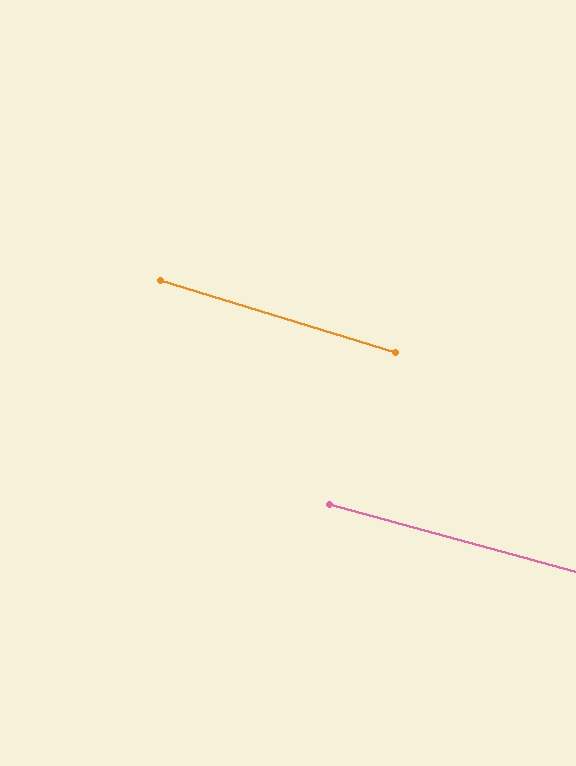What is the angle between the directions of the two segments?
Approximately 2 degrees.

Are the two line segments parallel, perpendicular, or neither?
Parallel — their directions differ by only 1.6°.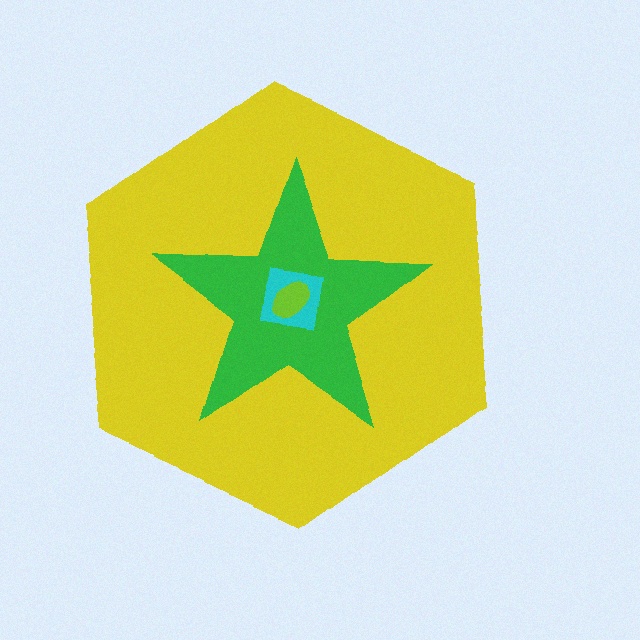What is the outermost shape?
The yellow hexagon.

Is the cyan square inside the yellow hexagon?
Yes.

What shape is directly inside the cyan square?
The lime ellipse.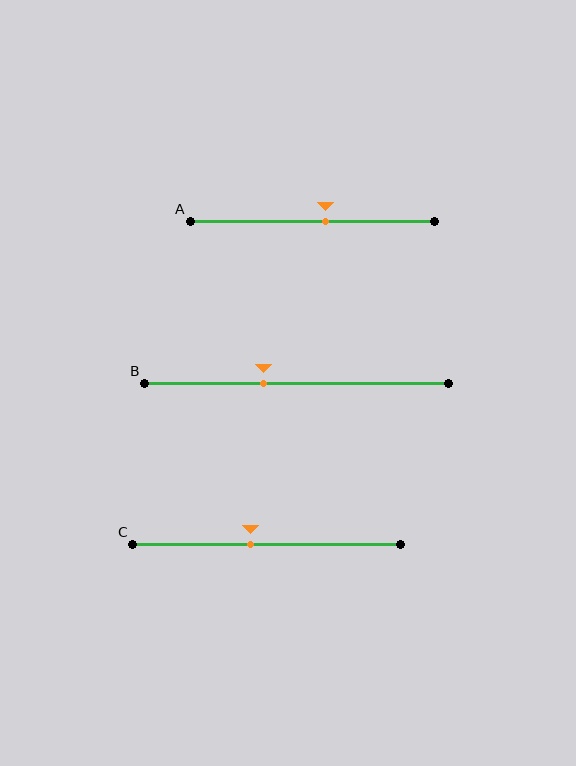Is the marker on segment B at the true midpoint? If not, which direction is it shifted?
No, the marker on segment B is shifted to the left by about 11% of the segment length.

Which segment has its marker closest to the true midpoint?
Segment A has its marker closest to the true midpoint.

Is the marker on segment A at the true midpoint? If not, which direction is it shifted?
No, the marker on segment A is shifted to the right by about 5% of the segment length.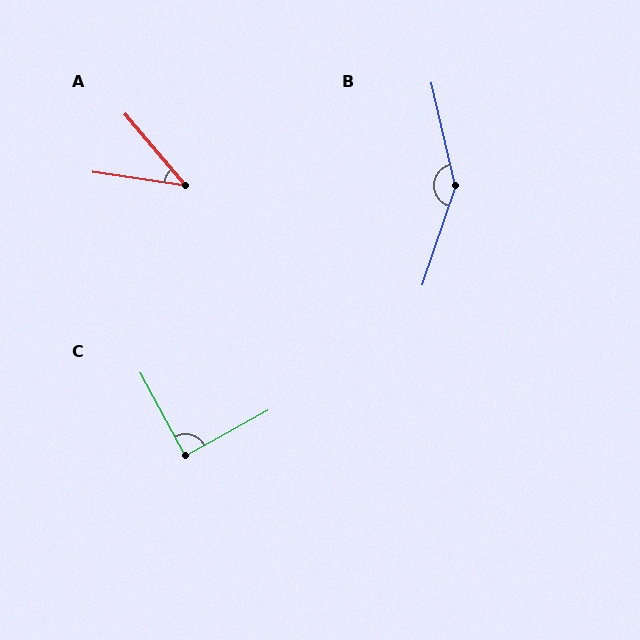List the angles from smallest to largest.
A (42°), C (89°), B (148°).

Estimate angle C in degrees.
Approximately 89 degrees.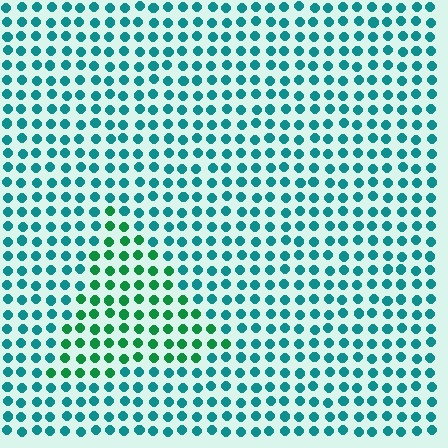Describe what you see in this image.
The image is filled with small teal elements in a uniform arrangement. A triangle-shaped region is visible where the elements are tinted to a slightly different hue, forming a subtle color boundary.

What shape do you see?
I see a triangle.